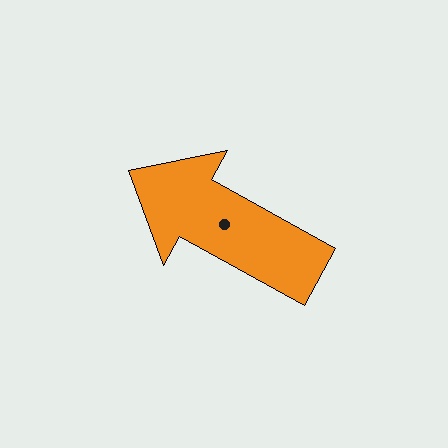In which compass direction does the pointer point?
Northwest.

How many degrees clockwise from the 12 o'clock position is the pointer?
Approximately 299 degrees.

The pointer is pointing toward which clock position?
Roughly 10 o'clock.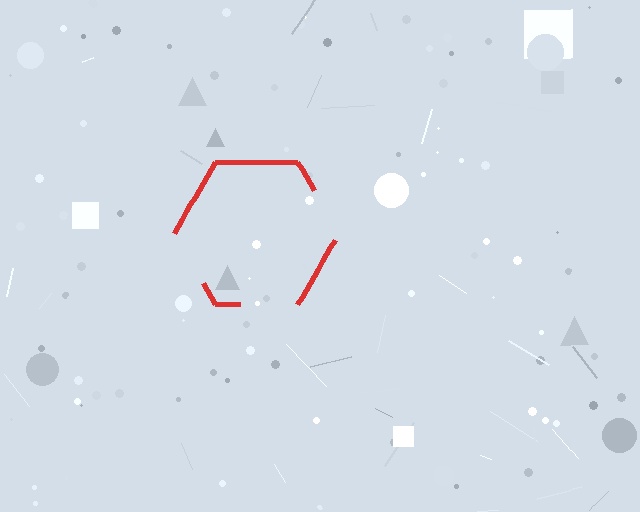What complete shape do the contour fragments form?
The contour fragments form a hexagon.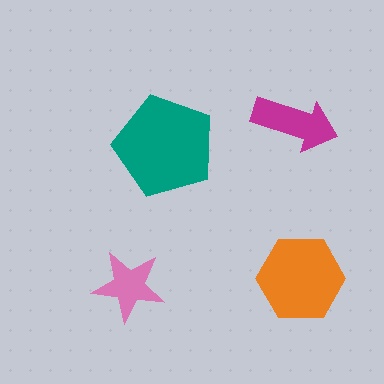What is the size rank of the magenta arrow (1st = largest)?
3rd.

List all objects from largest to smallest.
The teal pentagon, the orange hexagon, the magenta arrow, the pink star.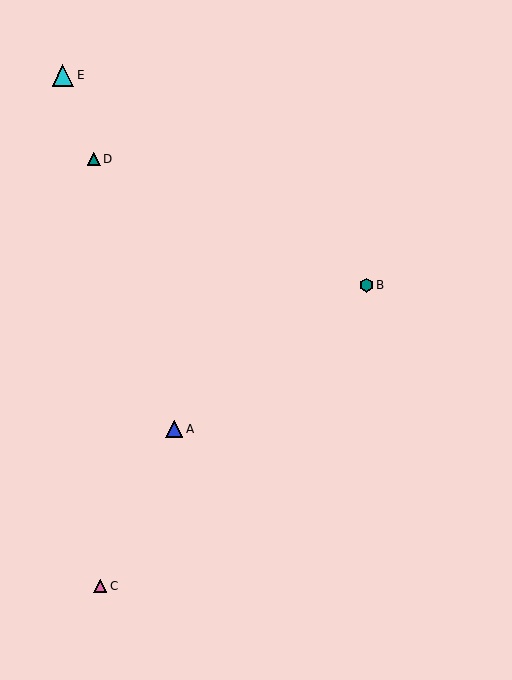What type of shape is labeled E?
Shape E is a cyan triangle.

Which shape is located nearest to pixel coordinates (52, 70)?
The cyan triangle (labeled E) at (63, 75) is nearest to that location.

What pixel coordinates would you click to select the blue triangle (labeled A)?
Click at (174, 429) to select the blue triangle A.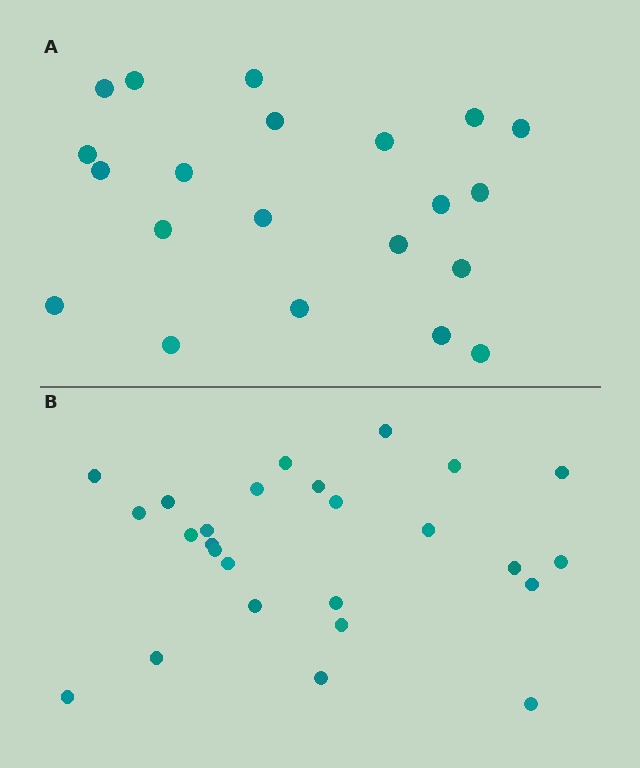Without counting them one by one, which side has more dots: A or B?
Region B (the bottom region) has more dots.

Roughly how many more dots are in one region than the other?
Region B has about 5 more dots than region A.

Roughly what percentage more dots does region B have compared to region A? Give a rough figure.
About 25% more.